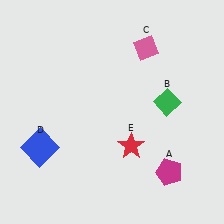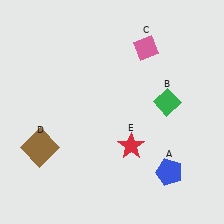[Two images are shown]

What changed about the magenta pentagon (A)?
In Image 1, A is magenta. In Image 2, it changed to blue.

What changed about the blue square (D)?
In Image 1, D is blue. In Image 2, it changed to brown.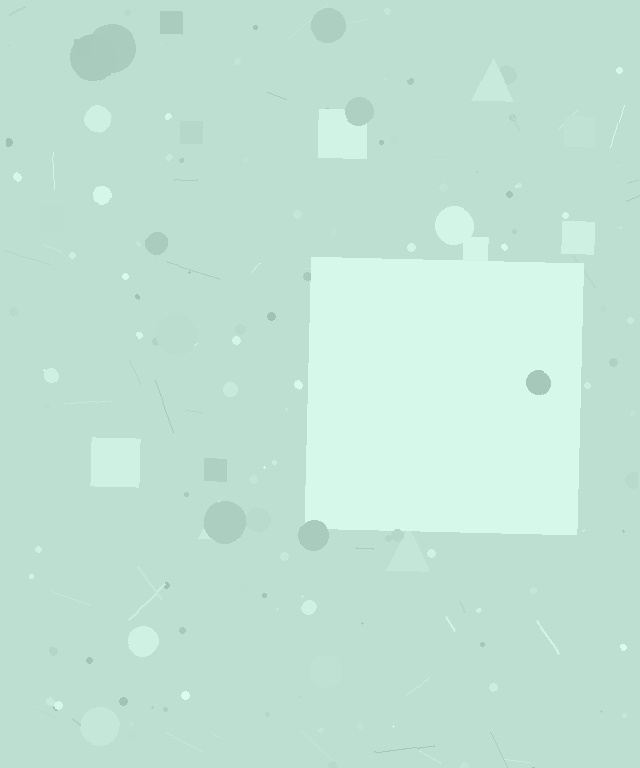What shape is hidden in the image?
A square is hidden in the image.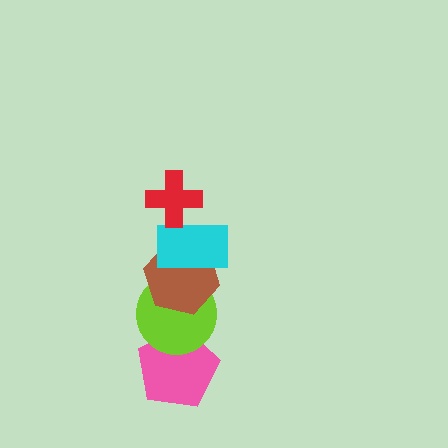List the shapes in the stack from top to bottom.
From top to bottom: the red cross, the cyan rectangle, the brown hexagon, the lime circle, the pink pentagon.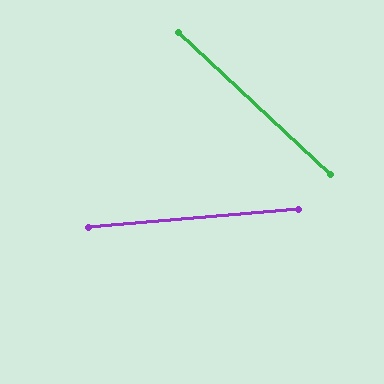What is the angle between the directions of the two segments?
Approximately 48 degrees.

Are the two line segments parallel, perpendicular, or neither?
Neither parallel nor perpendicular — they differ by about 48°.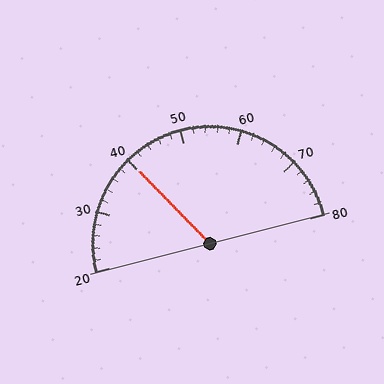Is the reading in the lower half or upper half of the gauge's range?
The reading is in the lower half of the range (20 to 80).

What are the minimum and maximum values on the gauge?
The gauge ranges from 20 to 80.